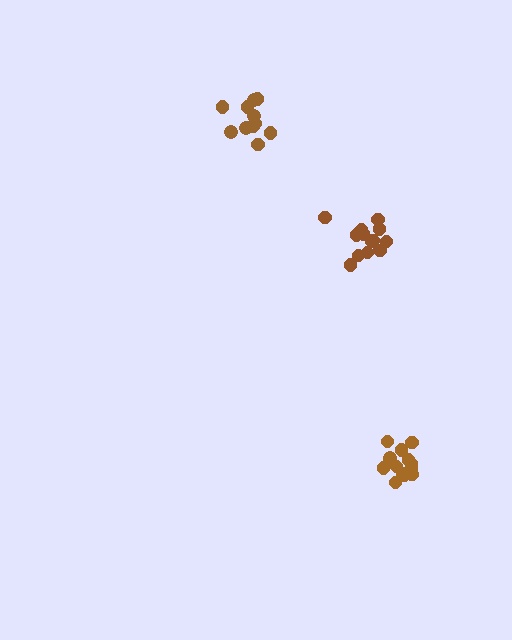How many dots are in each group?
Group 1: 11 dots, Group 2: 13 dots, Group 3: 14 dots (38 total).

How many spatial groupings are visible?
There are 3 spatial groupings.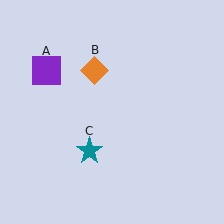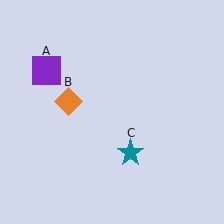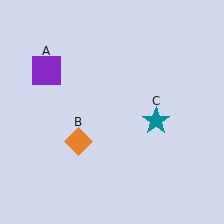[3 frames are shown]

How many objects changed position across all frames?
2 objects changed position: orange diamond (object B), teal star (object C).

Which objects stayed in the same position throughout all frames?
Purple square (object A) remained stationary.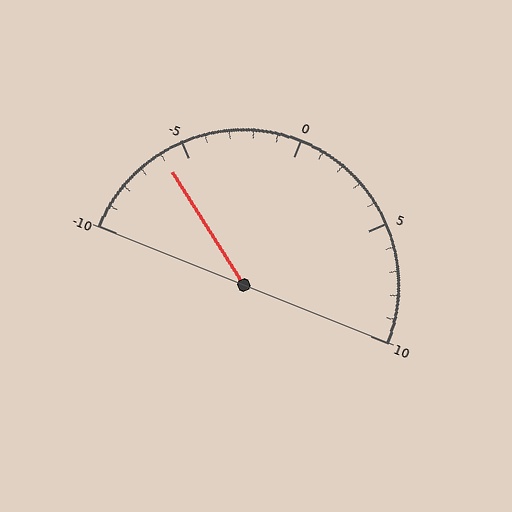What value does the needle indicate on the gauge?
The needle indicates approximately -6.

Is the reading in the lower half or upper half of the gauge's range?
The reading is in the lower half of the range (-10 to 10).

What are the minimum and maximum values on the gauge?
The gauge ranges from -10 to 10.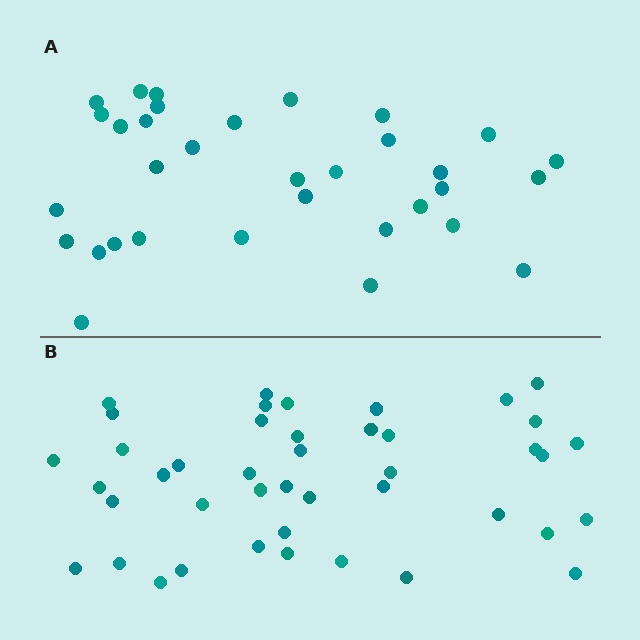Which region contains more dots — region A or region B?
Region B (the bottom region) has more dots.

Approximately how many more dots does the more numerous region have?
Region B has roughly 10 or so more dots than region A.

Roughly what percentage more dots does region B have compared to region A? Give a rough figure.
About 30% more.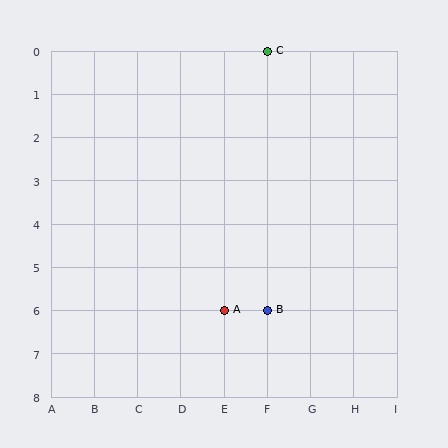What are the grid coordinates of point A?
Point A is at grid coordinates (E, 6).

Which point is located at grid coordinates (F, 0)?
Point C is at (F, 0).